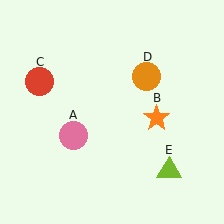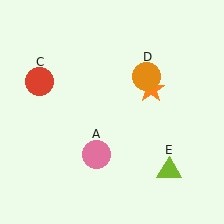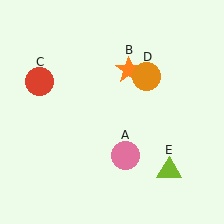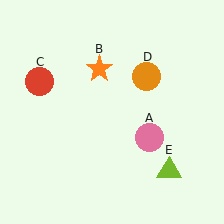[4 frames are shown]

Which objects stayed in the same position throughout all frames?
Red circle (object C) and orange circle (object D) and lime triangle (object E) remained stationary.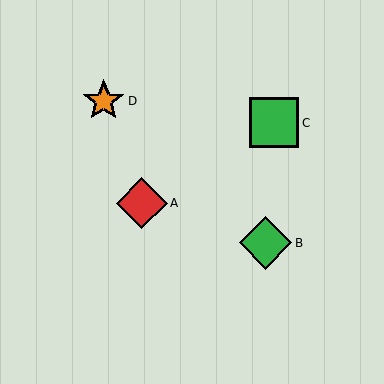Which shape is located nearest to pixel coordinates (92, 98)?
The orange star (labeled D) at (104, 101) is nearest to that location.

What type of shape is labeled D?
Shape D is an orange star.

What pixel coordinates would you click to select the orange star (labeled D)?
Click at (104, 101) to select the orange star D.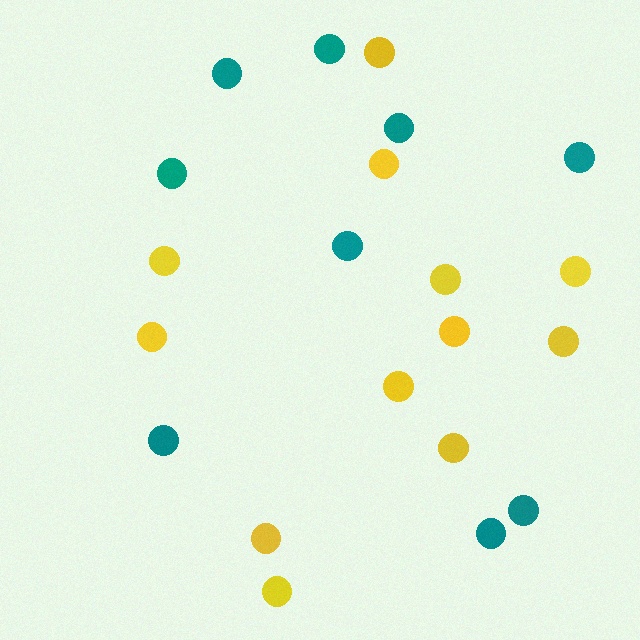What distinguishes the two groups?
There are 2 groups: one group of yellow circles (12) and one group of teal circles (9).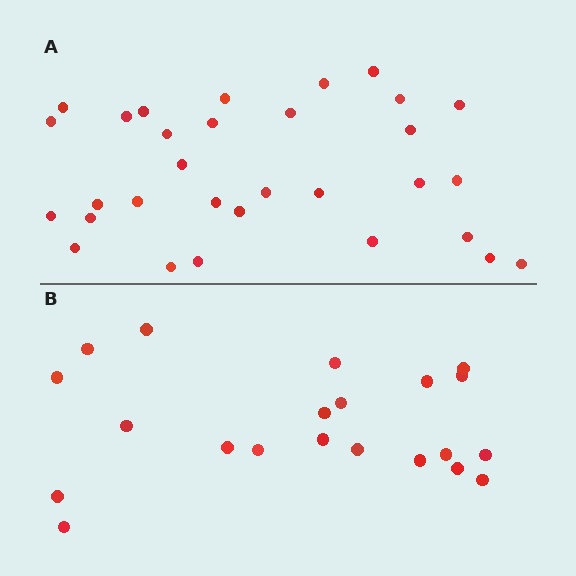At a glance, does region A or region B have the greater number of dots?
Region A (the top region) has more dots.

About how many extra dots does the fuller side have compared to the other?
Region A has roughly 10 or so more dots than region B.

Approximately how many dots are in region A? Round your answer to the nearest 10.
About 30 dots. (The exact count is 31, which rounds to 30.)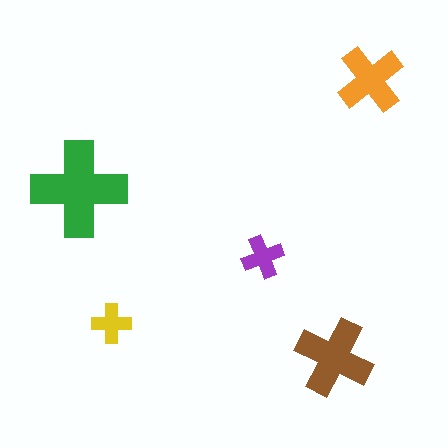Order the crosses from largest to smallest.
the green one, the brown one, the orange one, the purple one, the yellow one.